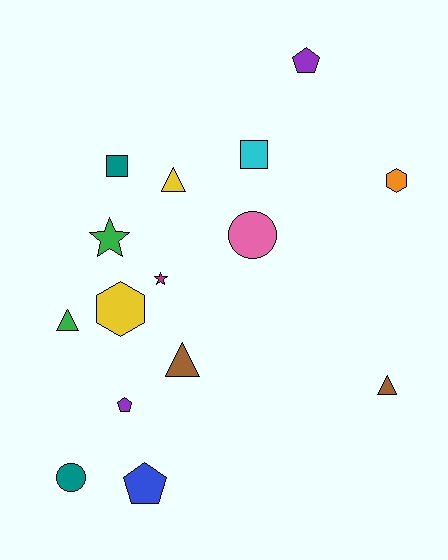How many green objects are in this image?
There are 2 green objects.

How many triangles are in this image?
There are 4 triangles.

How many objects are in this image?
There are 15 objects.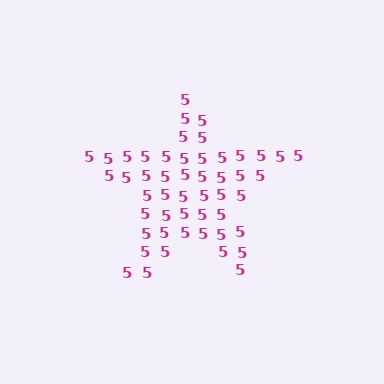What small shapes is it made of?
It is made of small digit 5's.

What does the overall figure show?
The overall figure shows a star.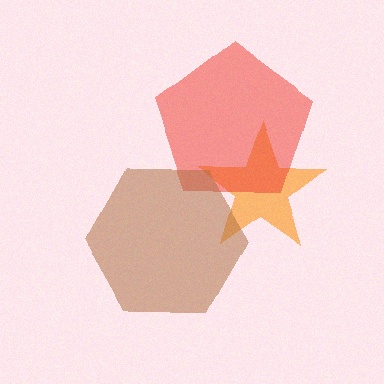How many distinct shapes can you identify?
There are 3 distinct shapes: an orange star, a red pentagon, a brown hexagon.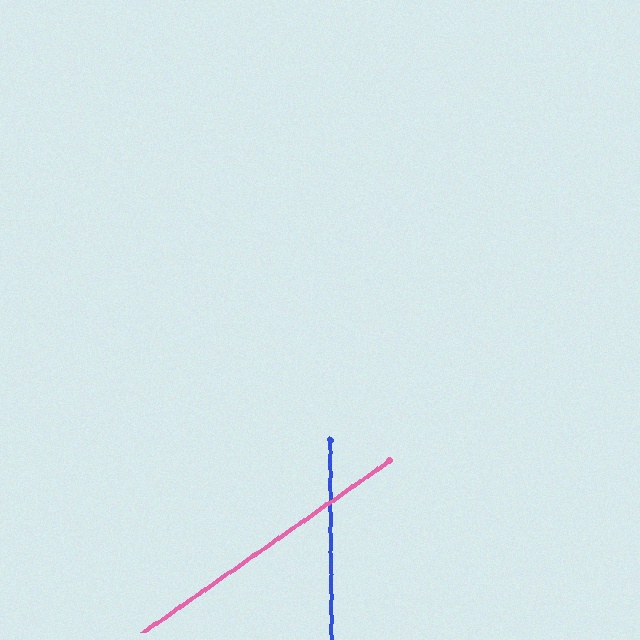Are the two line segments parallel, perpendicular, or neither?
Neither parallel nor perpendicular — they differ by about 55°.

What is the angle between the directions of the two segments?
Approximately 55 degrees.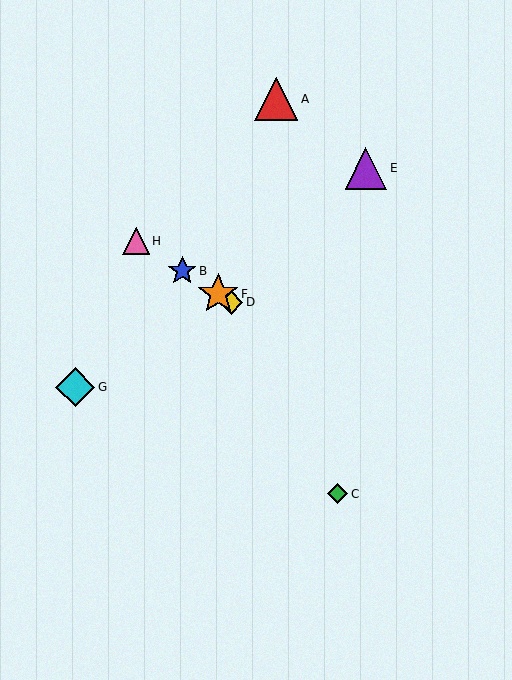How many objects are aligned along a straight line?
4 objects (B, D, F, H) are aligned along a straight line.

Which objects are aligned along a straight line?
Objects B, D, F, H are aligned along a straight line.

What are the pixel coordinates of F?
Object F is at (218, 294).